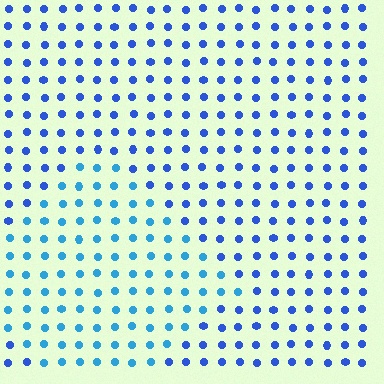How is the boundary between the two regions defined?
The boundary is defined purely by a slight shift in hue (about 27 degrees). Spacing, size, and orientation are identical on both sides.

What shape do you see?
I see a diamond.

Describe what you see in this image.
The image is filled with small blue elements in a uniform arrangement. A diamond-shaped region is visible where the elements are tinted to a slightly different hue, forming a subtle color boundary.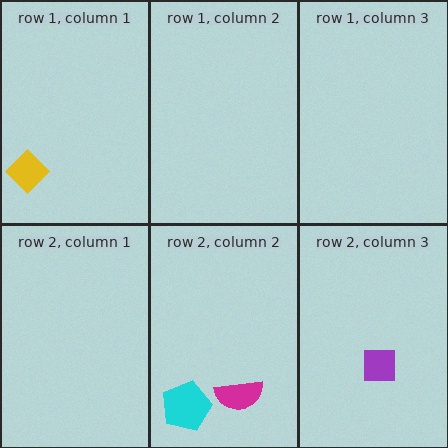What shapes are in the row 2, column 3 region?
The purple square.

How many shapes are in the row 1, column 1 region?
1.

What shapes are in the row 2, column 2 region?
The cyan pentagon, the magenta semicircle.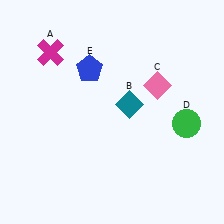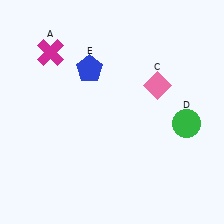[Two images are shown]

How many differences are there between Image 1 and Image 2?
There is 1 difference between the two images.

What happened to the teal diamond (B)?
The teal diamond (B) was removed in Image 2. It was in the top-right area of Image 1.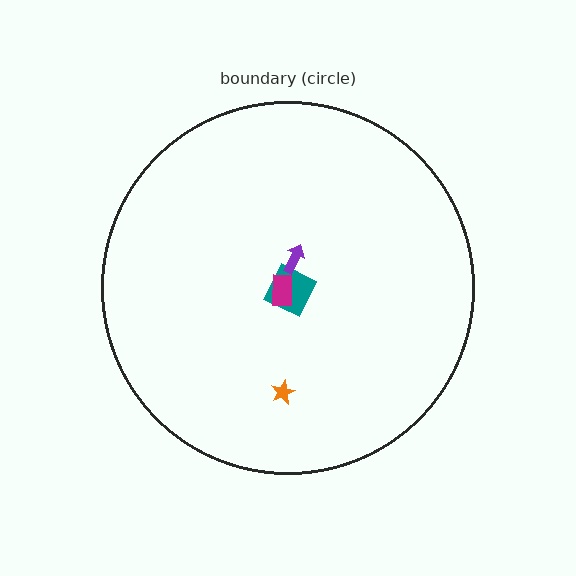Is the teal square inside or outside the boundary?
Inside.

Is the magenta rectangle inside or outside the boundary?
Inside.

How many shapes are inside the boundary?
4 inside, 0 outside.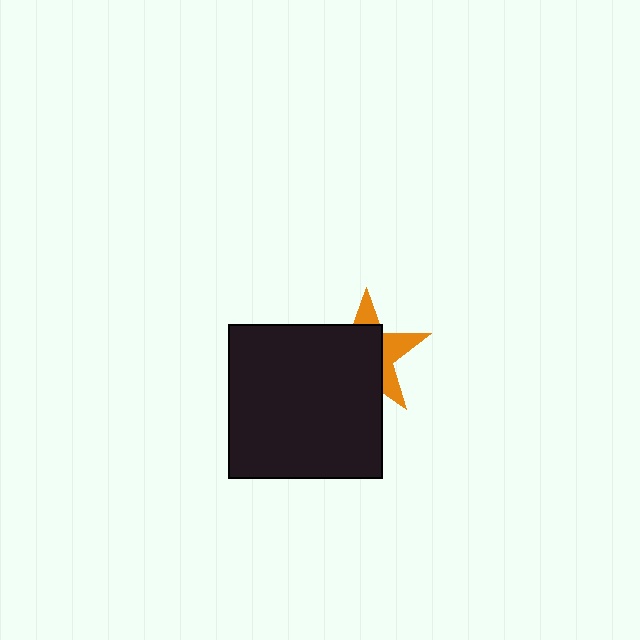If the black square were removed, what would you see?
You would see the complete orange star.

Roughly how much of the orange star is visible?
A small part of it is visible (roughly 36%).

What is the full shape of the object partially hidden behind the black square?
The partially hidden object is an orange star.